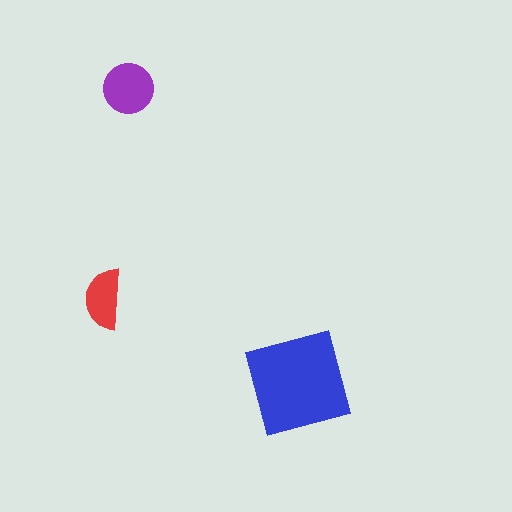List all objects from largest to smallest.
The blue square, the purple circle, the red semicircle.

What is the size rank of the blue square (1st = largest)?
1st.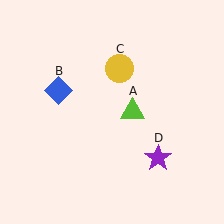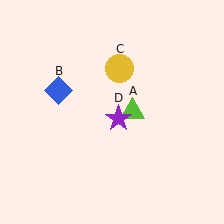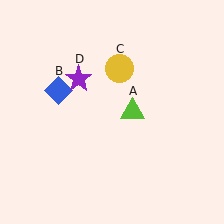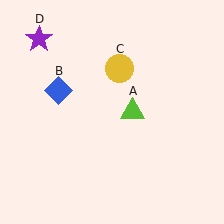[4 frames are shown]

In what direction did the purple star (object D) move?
The purple star (object D) moved up and to the left.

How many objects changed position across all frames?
1 object changed position: purple star (object D).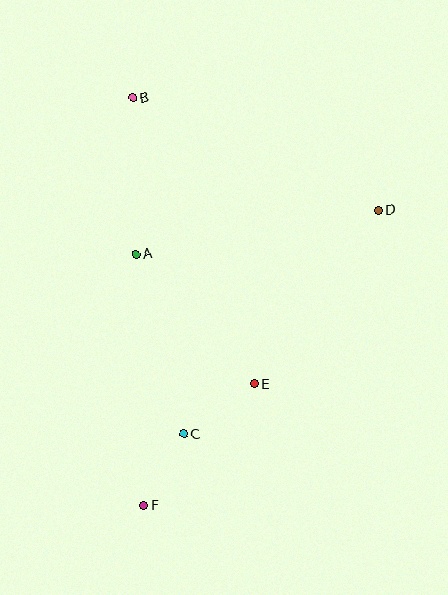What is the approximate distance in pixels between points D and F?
The distance between D and F is approximately 377 pixels.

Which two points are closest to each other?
Points C and F are closest to each other.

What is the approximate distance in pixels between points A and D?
The distance between A and D is approximately 246 pixels.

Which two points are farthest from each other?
Points B and F are farthest from each other.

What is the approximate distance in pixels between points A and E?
The distance between A and E is approximately 176 pixels.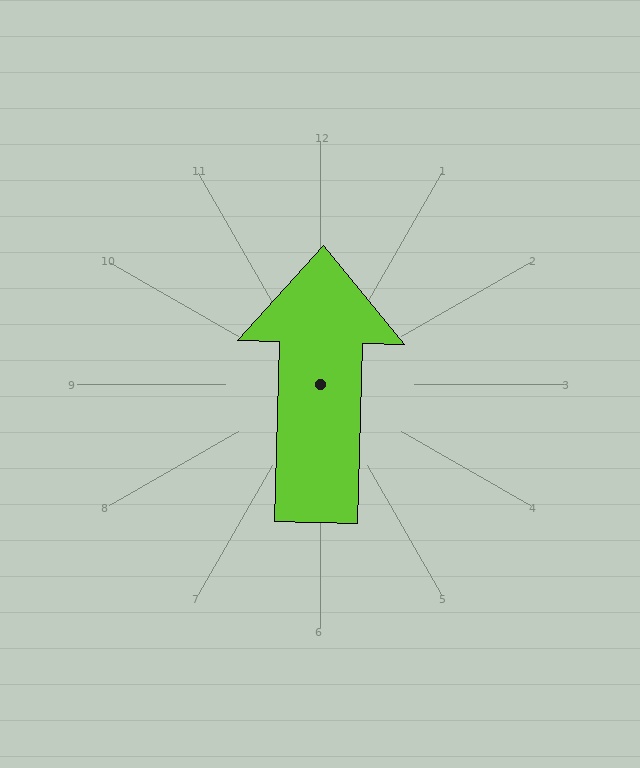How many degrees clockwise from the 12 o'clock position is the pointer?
Approximately 2 degrees.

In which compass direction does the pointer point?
North.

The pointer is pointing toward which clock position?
Roughly 12 o'clock.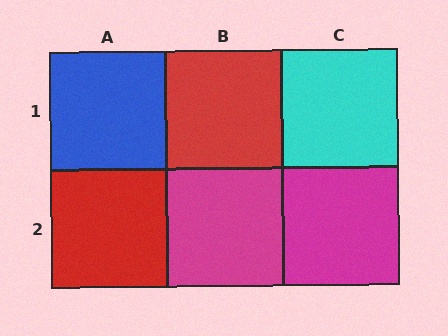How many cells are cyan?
1 cell is cyan.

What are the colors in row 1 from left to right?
Blue, red, cyan.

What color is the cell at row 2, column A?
Red.